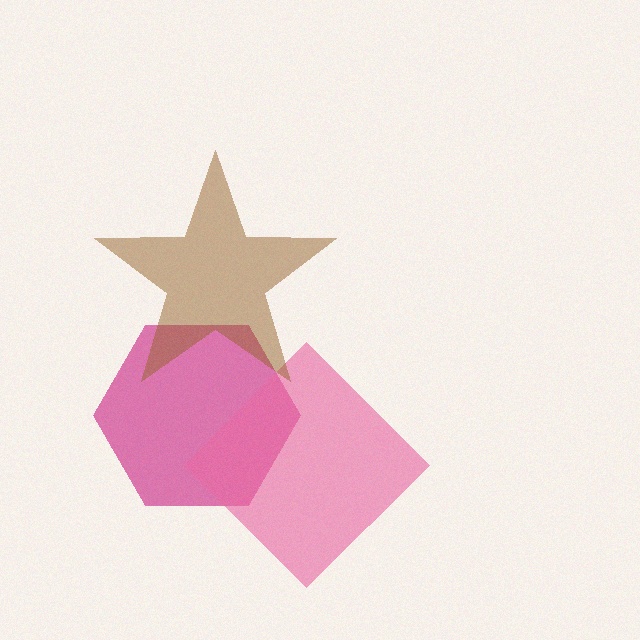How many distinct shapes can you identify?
There are 3 distinct shapes: a magenta hexagon, a pink diamond, a brown star.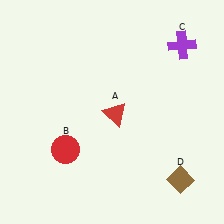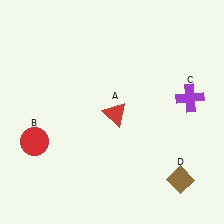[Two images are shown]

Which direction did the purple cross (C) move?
The purple cross (C) moved down.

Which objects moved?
The objects that moved are: the red circle (B), the purple cross (C).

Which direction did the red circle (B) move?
The red circle (B) moved left.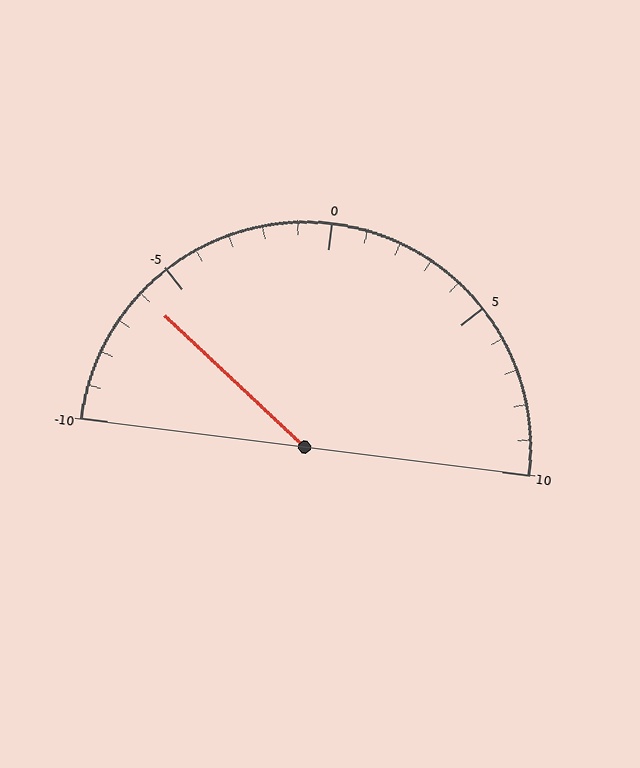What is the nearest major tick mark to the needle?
The nearest major tick mark is -5.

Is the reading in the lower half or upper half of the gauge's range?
The reading is in the lower half of the range (-10 to 10).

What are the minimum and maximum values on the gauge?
The gauge ranges from -10 to 10.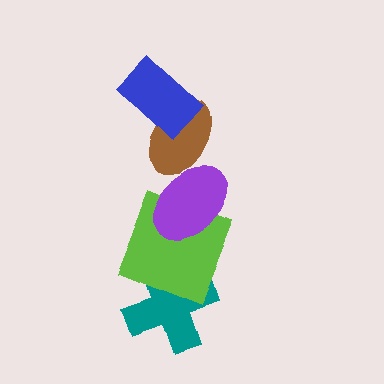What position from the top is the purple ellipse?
The purple ellipse is 3rd from the top.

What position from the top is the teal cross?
The teal cross is 5th from the top.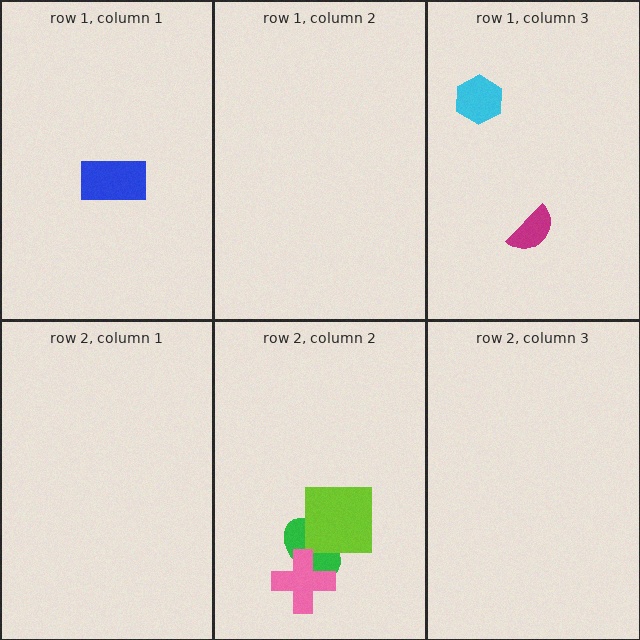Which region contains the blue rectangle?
The row 1, column 1 region.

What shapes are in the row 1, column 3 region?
The magenta semicircle, the cyan hexagon.